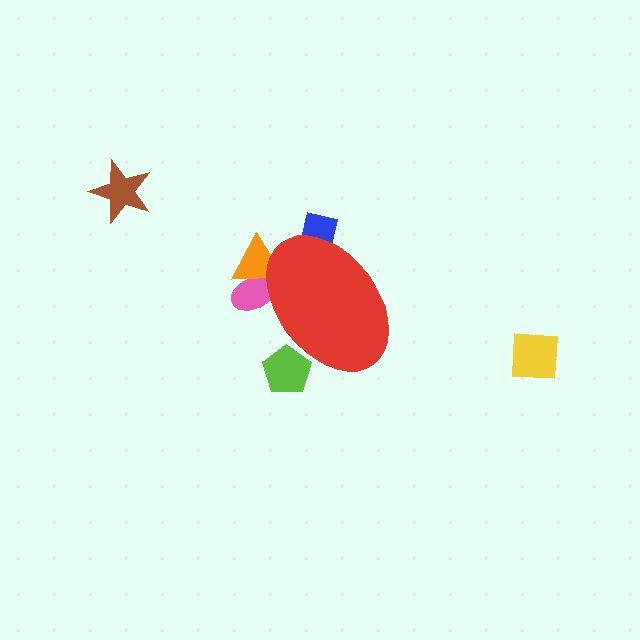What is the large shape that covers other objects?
A red ellipse.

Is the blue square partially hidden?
Yes, the blue square is partially hidden behind the red ellipse.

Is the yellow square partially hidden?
No, the yellow square is fully visible.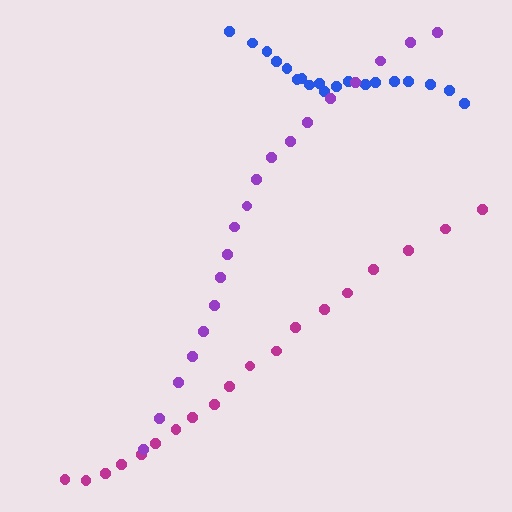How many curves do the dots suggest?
There are 3 distinct paths.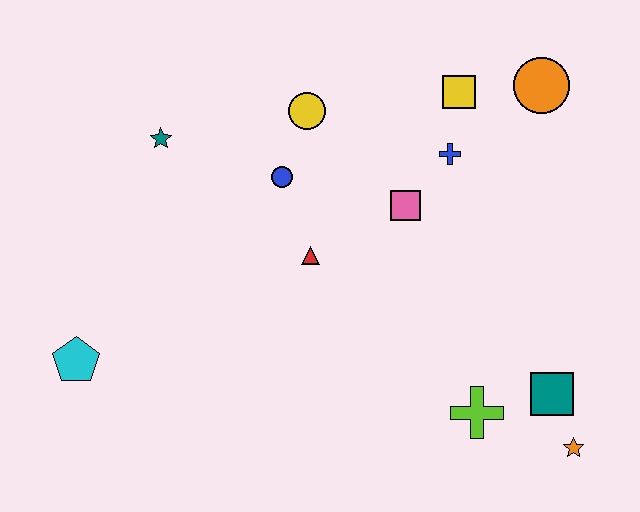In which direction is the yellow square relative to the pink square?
The yellow square is above the pink square.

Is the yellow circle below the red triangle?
No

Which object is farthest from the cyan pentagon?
The orange circle is farthest from the cyan pentagon.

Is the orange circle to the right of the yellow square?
Yes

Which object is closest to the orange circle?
The yellow square is closest to the orange circle.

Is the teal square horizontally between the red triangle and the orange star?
Yes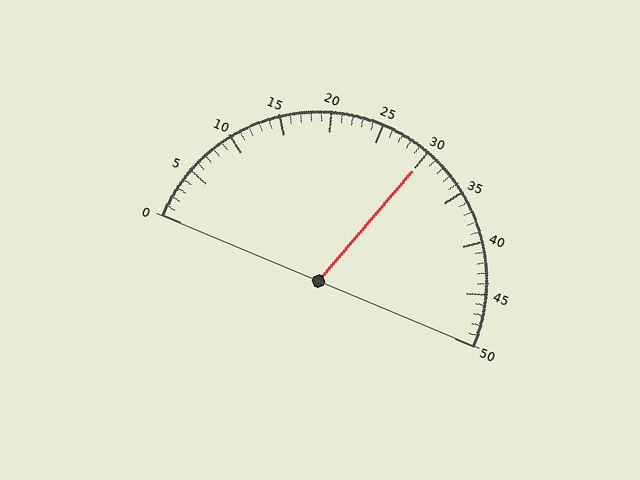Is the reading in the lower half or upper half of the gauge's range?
The reading is in the upper half of the range (0 to 50).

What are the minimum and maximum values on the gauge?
The gauge ranges from 0 to 50.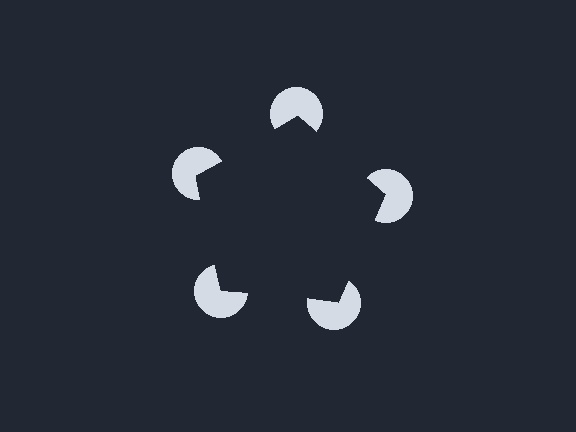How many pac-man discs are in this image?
There are 5 — one at each vertex of the illusory pentagon.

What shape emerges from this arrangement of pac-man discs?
An illusory pentagon — its edges are inferred from the aligned wedge cuts in the pac-man discs, not physically drawn.